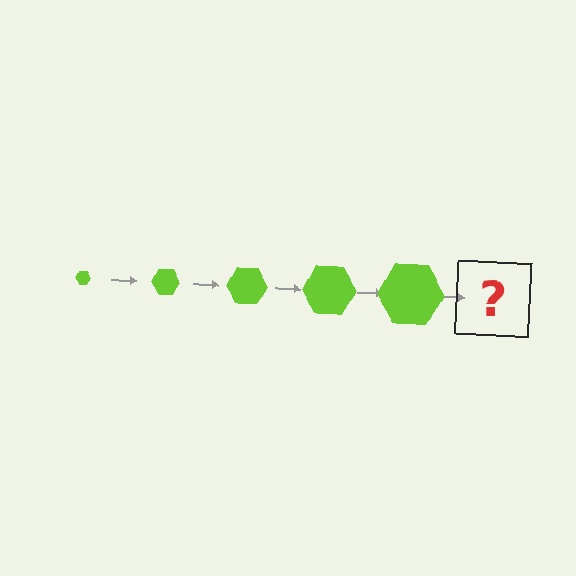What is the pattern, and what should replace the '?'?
The pattern is that the hexagon gets progressively larger each step. The '?' should be a lime hexagon, larger than the previous one.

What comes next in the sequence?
The next element should be a lime hexagon, larger than the previous one.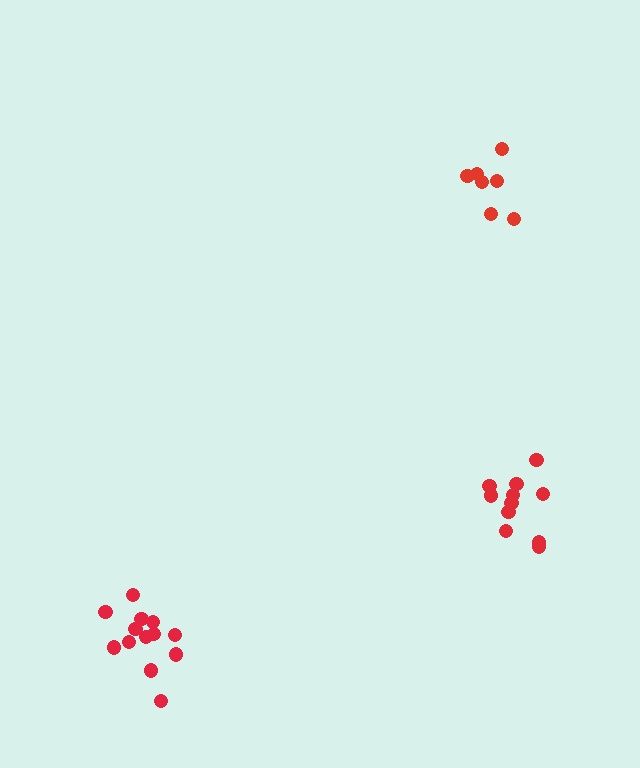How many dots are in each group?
Group 1: 11 dots, Group 2: 13 dots, Group 3: 7 dots (31 total).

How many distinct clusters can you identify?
There are 3 distinct clusters.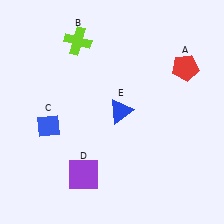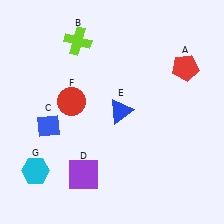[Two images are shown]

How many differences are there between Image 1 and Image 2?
There are 2 differences between the two images.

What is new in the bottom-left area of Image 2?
A cyan hexagon (G) was added in the bottom-left area of Image 2.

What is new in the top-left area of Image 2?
A red circle (F) was added in the top-left area of Image 2.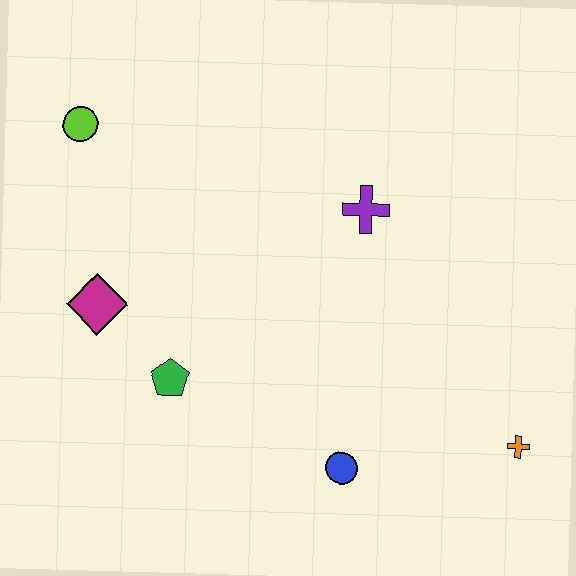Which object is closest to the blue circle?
The orange cross is closest to the blue circle.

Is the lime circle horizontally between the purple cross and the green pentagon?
No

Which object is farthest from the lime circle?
The orange cross is farthest from the lime circle.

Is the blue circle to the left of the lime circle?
No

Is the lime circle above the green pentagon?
Yes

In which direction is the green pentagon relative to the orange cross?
The green pentagon is to the left of the orange cross.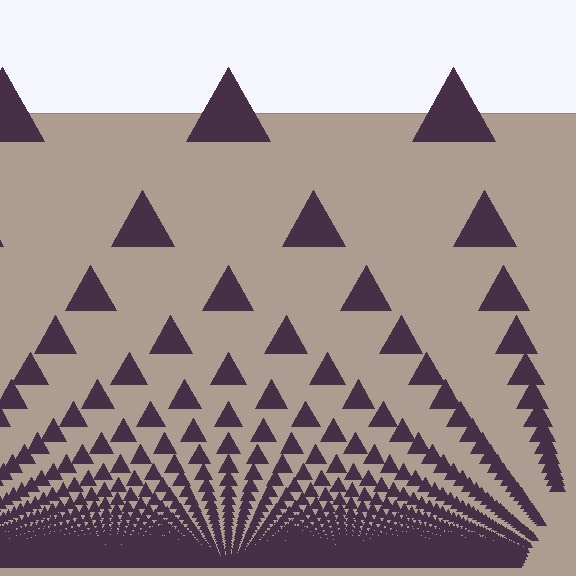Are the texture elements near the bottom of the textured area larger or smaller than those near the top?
Smaller. The gradient is inverted — elements near the bottom are smaller and denser.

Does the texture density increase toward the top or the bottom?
Density increases toward the bottom.